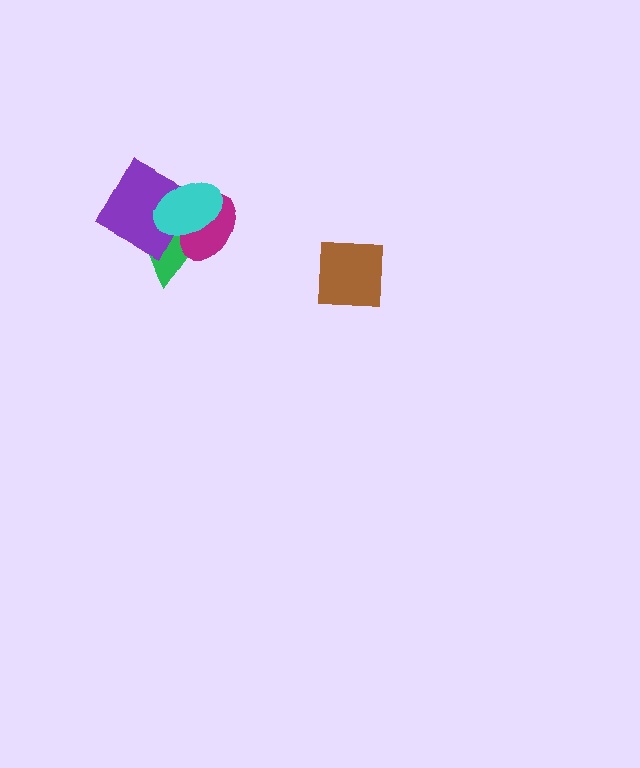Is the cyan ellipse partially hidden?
No, no other shape covers it.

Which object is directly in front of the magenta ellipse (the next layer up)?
The purple square is directly in front of the magenta ellipse.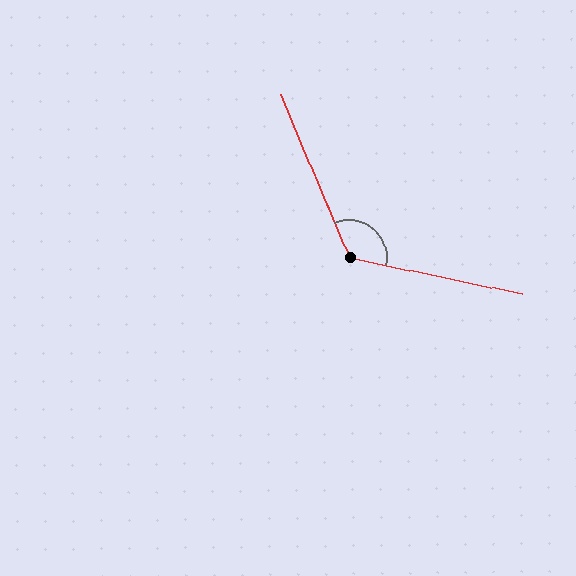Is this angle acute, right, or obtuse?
It is obtuse.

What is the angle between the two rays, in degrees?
Approximately 125 degrees.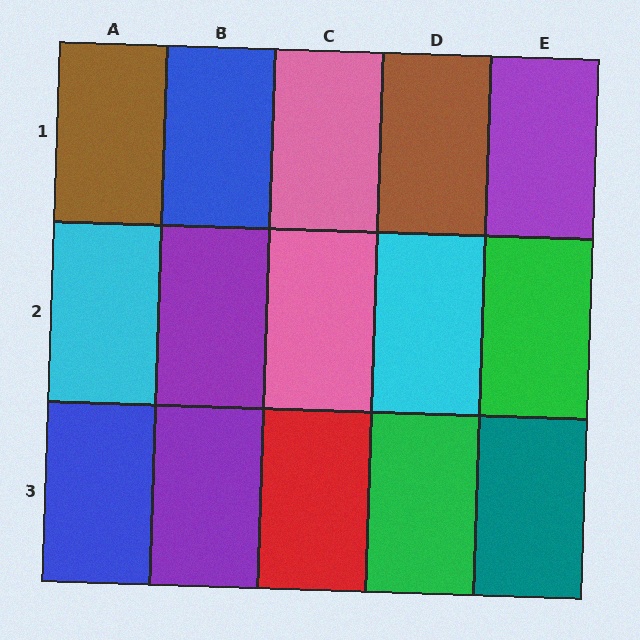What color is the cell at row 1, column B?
Blue.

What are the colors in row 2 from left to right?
Cyan, purple, pink, cyan, green.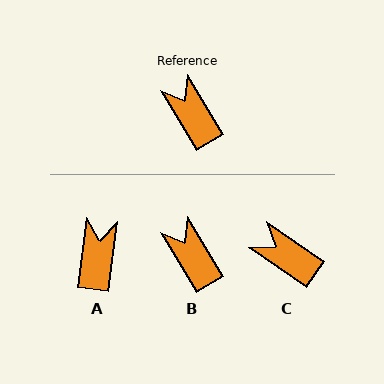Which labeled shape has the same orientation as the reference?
B.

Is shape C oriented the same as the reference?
No, it is off by about 24 degrees.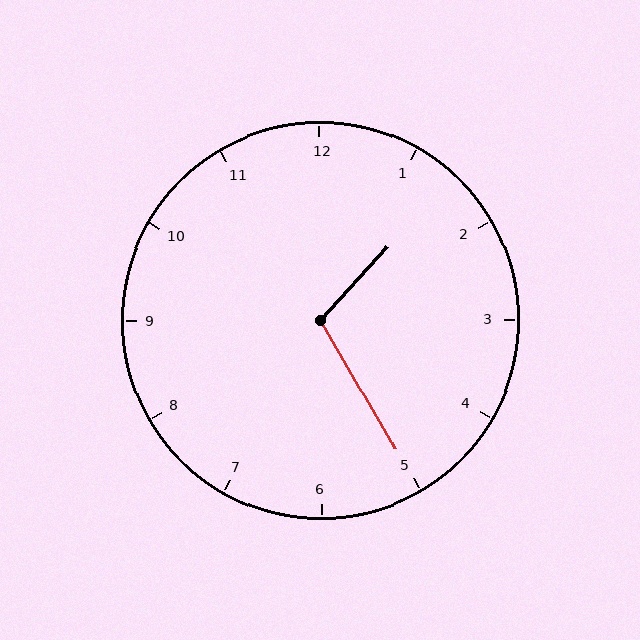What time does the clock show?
1:25.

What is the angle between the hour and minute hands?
Approximately 108 degrees.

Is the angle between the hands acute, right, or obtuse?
It is obtuse.